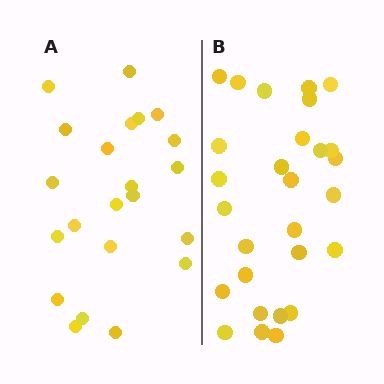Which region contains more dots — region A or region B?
Region B (the right region) has more dots.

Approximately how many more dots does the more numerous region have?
Region B has about 6 more dots than region A.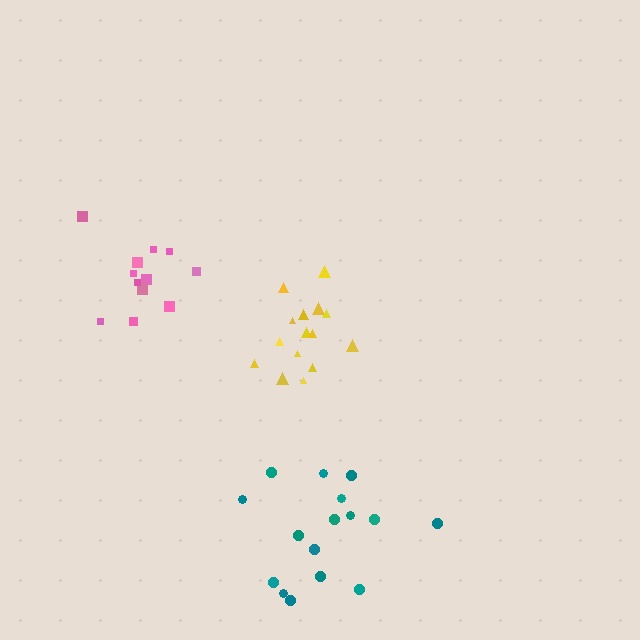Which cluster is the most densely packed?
Pink.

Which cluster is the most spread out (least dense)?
Teal.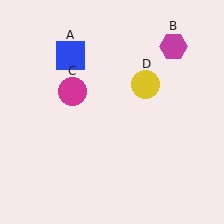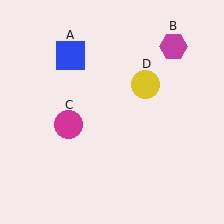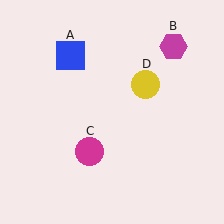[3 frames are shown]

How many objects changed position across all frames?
1 object changed position: magenta circle (object C).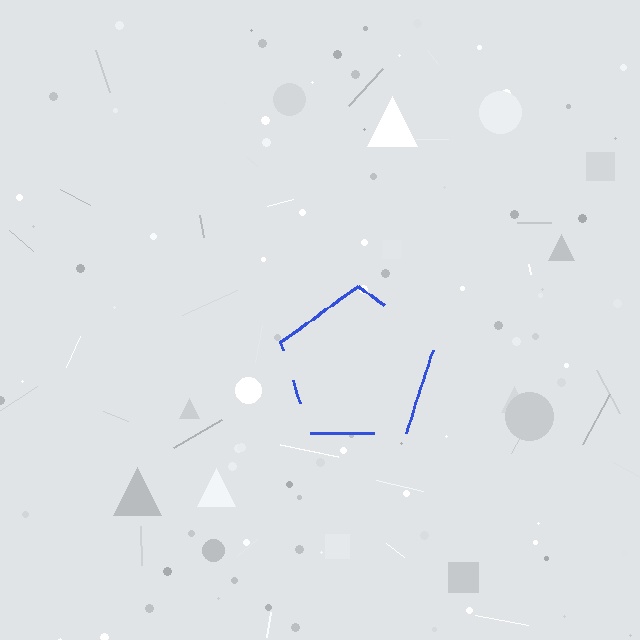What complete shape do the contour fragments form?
The contour fragments form a pentagon.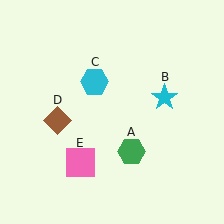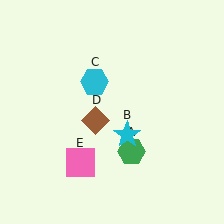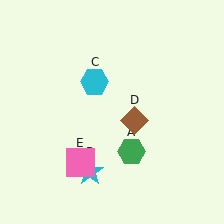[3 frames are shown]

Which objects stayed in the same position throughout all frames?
Green hexagon (object A) and cyan hexagon (object C) and pink square (object E) remained stationary.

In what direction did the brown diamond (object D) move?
The brown diamond (object D) moved right.